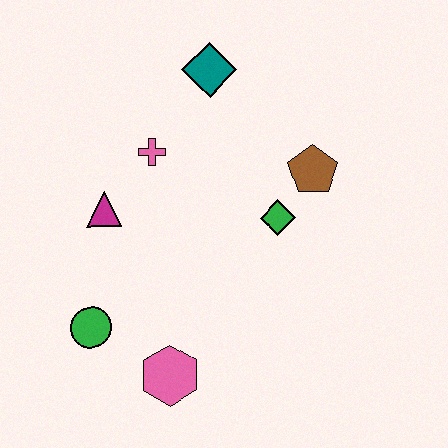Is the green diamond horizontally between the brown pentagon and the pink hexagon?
Yes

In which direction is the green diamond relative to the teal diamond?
The green diamond is below the teal diamond.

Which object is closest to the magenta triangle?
The pink cross is closest to the magenta triangle.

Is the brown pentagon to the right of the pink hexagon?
Yes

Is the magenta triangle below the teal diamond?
Yes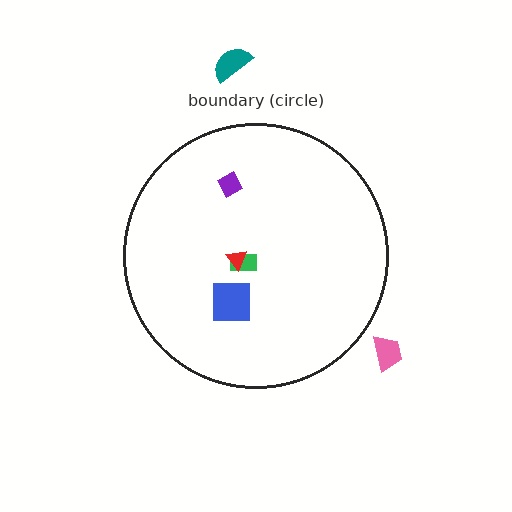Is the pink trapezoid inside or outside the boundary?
Outside.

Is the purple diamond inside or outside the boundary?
Inside.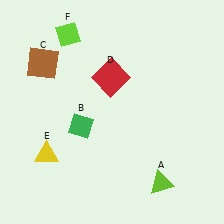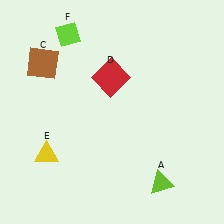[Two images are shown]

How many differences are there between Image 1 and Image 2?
There is 1 difference between the two images.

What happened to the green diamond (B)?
The green diamond (B) was removed in Image 2. It was in the bottom-left area of Image 1.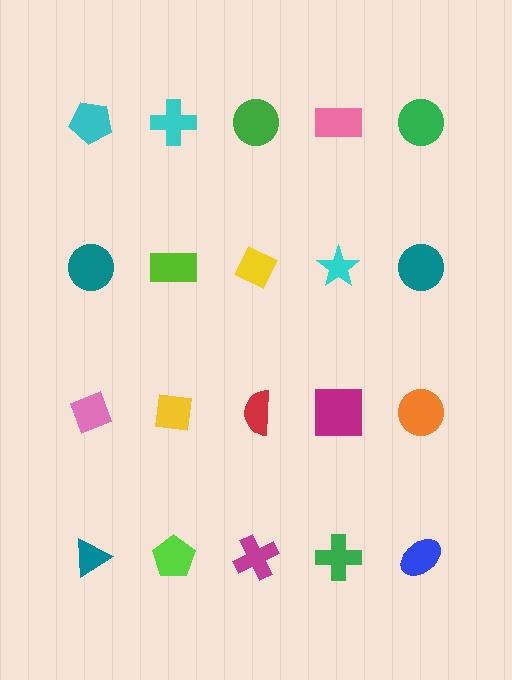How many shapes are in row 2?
5 shapes.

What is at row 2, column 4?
A cyan star.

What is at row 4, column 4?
A green cross.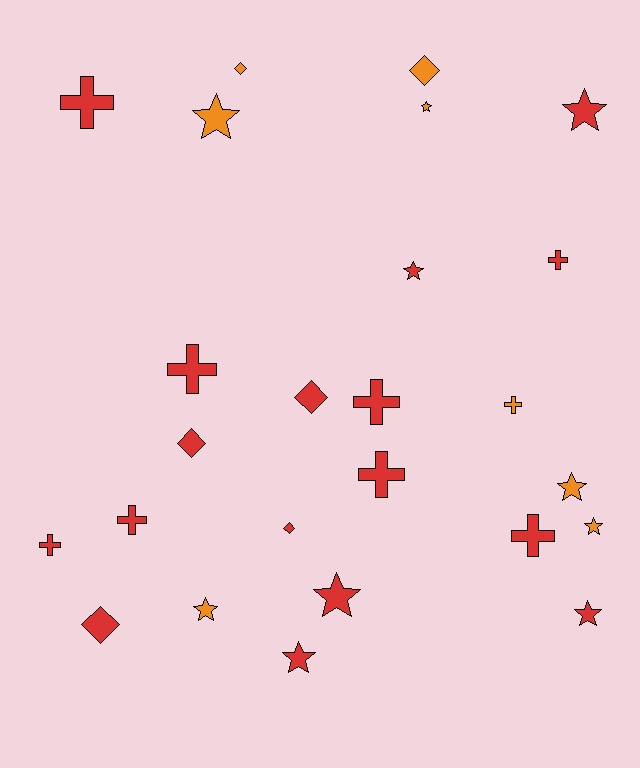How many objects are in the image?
There are 25 objects.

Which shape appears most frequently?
Star, with 10 objects.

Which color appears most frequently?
Red, with 17 objects.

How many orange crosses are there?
There is 1 orange cross.